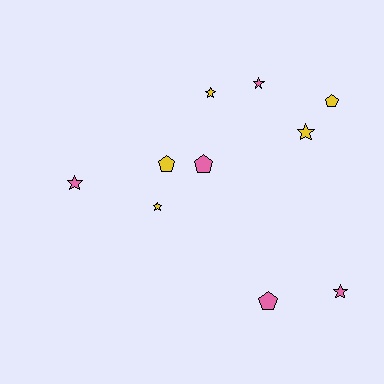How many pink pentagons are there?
There are 2 pink pentagons.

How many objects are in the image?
There are 10 objects.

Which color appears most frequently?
Pink, with 5 objects.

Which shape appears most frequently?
Star, with 6 objects.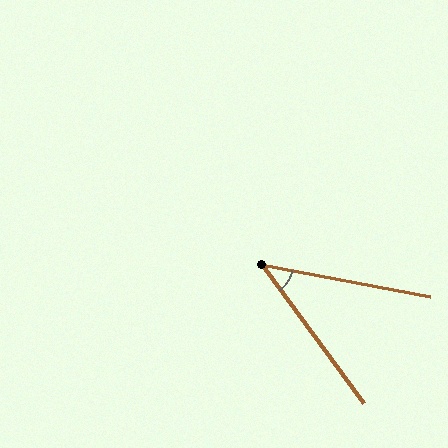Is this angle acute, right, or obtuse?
It is acute.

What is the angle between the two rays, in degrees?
Approximately 43 degrees.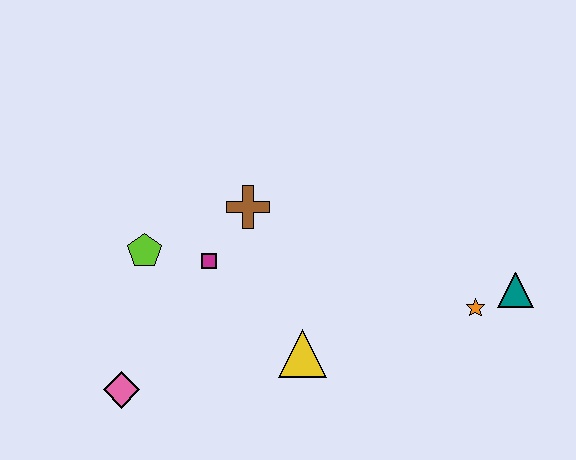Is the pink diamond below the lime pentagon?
Yes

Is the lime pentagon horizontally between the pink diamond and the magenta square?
Yes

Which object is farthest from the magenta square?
The teal triangle is farthest from the magenta square.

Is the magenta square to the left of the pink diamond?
No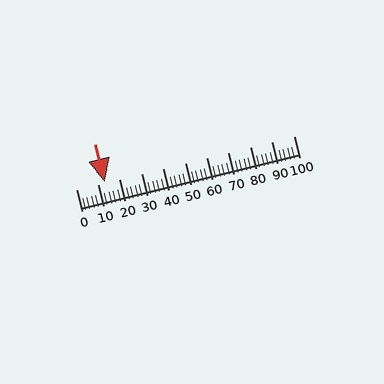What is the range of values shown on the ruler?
The ruler shows values from 0 to 100.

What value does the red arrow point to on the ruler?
The red arrow points to approximately 13.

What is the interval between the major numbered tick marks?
The major tick marks are spaced 10 units apart.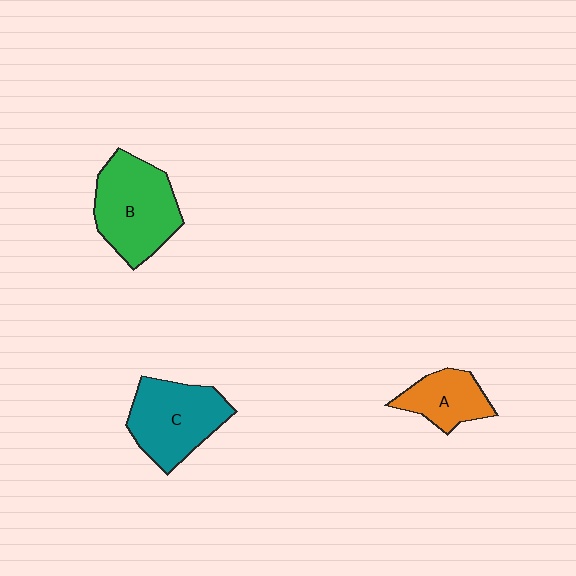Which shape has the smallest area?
Shape A (orange).